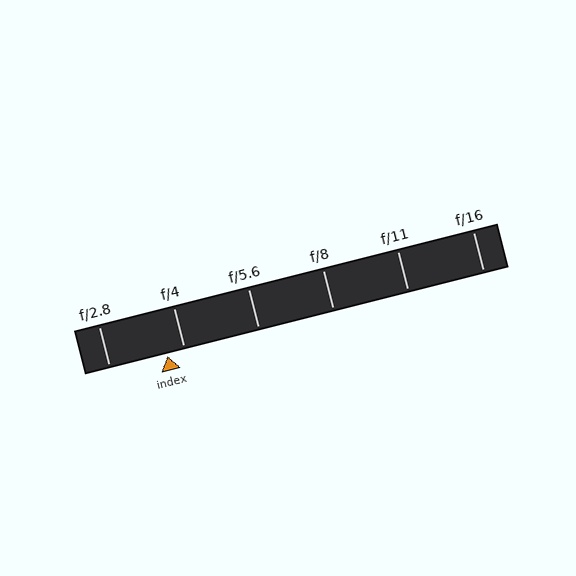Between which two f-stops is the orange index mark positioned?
The index mark is between f/2.8 and f/4.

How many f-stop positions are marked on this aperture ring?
There are 6 f-stop positions marked.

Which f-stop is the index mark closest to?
The index mark is closest to f/4.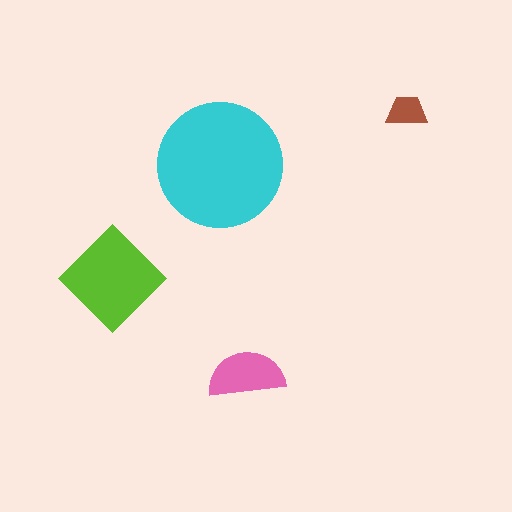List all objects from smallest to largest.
The brown trapezoid, the pink semicircle, the lime diamond, the cyan circle.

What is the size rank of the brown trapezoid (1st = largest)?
4th.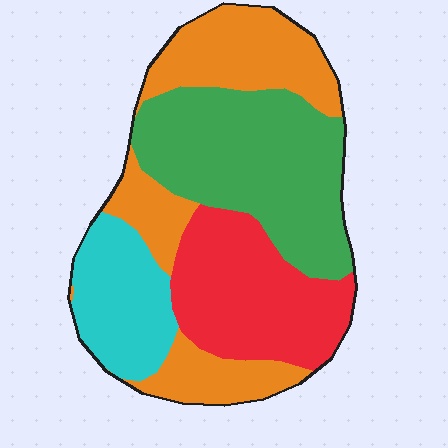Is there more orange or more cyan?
Orange.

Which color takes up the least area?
Cyan, at roughly 15%.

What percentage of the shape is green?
Green takes up about one third (1/3) of the shape.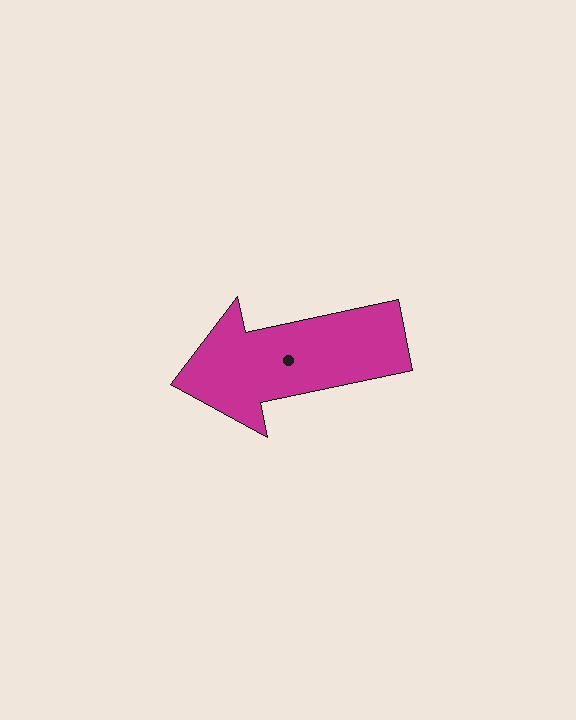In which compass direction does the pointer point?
West.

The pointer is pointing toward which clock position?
Roughly 9 o'clock.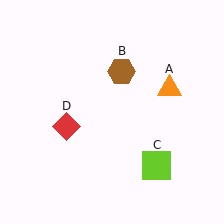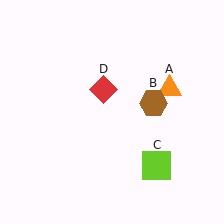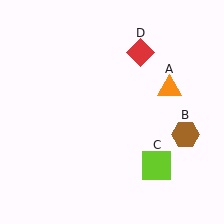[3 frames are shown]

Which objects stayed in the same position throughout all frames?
Orange triangle (object A) and lime square (object C) remained stationary.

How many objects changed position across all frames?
2 objects changed position: brown hexagon (object B), red diamond (object D).